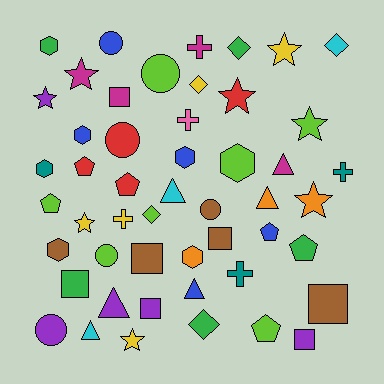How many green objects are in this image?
There are 5 green objects.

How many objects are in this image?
There are 50 objects.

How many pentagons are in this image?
There are 6 pentagons.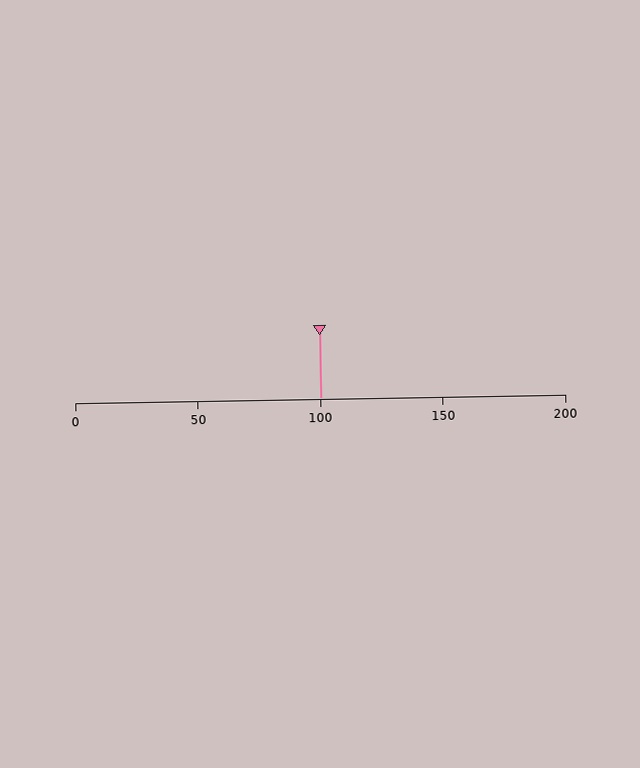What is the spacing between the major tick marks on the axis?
The major ticks are spaced 50 apart.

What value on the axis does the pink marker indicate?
The marker indicates approximately 100.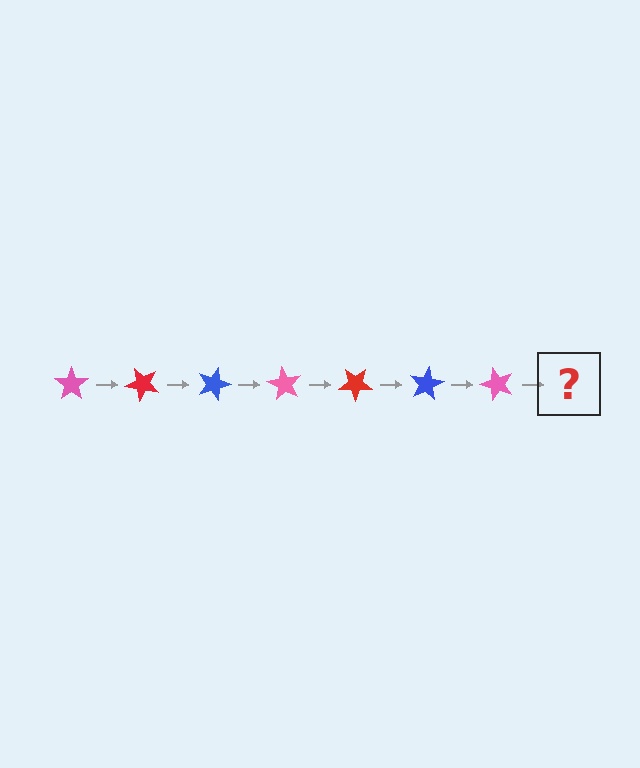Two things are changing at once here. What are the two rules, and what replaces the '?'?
The two rules are that it rotates 45 degrees each step and the color cycles through pink, red, and blue. The '?' should be a red star, rotated 315 degrees from the start.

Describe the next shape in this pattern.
It should be a red star, rotated 315 degrees from the start.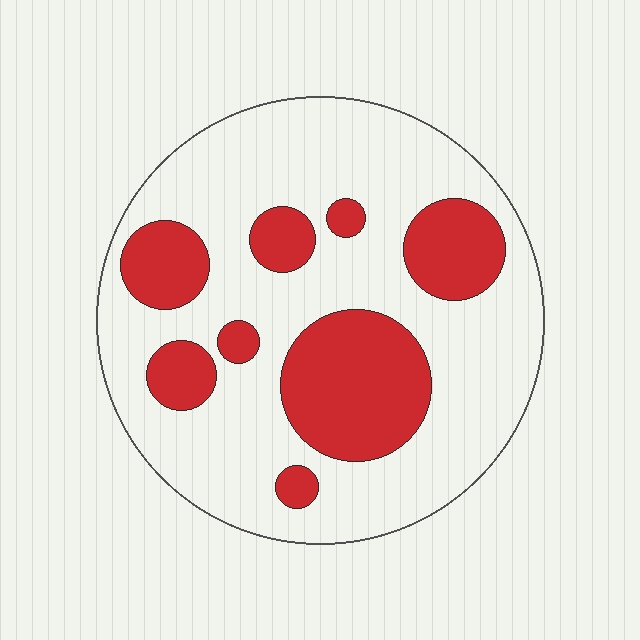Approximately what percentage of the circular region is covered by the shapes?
Approximately 30%.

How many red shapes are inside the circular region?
8.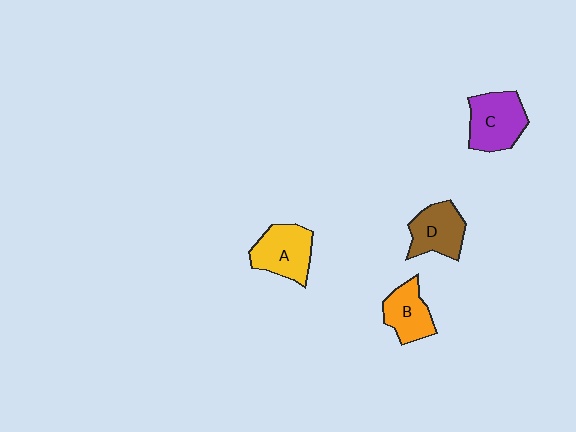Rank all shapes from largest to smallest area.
From largest to smallest: C (purple), A (yellow), D (brown), B (orange).